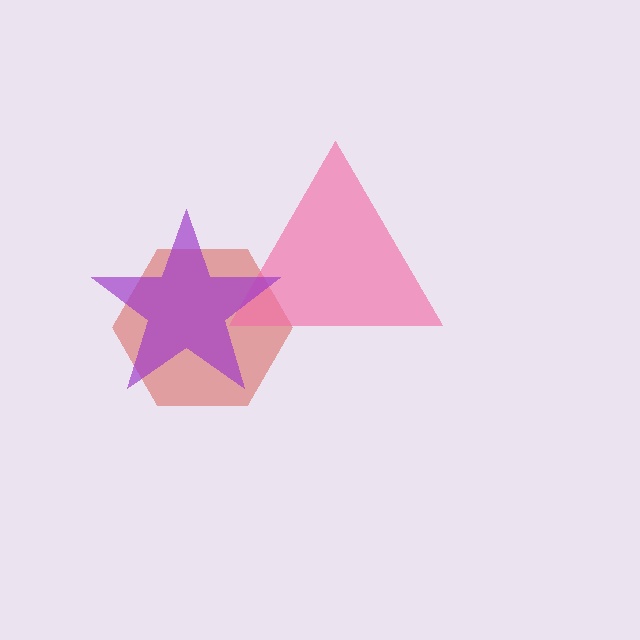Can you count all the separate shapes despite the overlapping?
Yes, there are 3 separate shapes.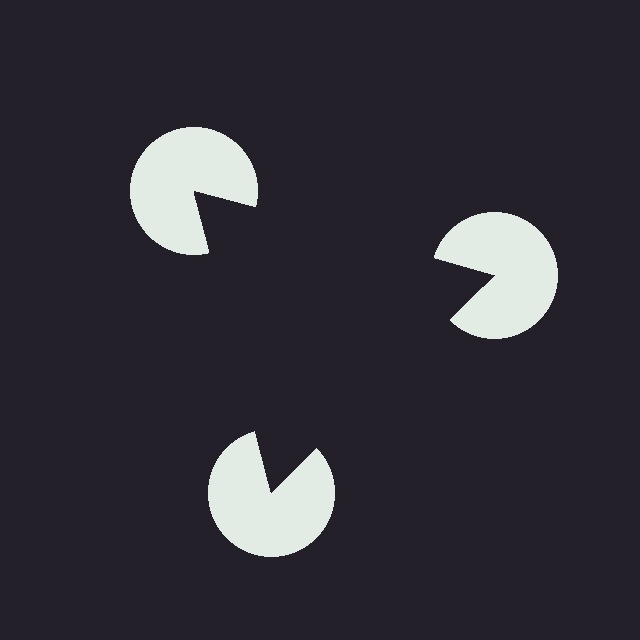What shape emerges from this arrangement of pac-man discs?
An illusory triangle — its edges are inferred from the aligned wedge cuts in the pac-man discs, not physically drawn.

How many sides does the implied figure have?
3 sides.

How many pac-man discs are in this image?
There are 3 — one at each vertex of the illusory triangle.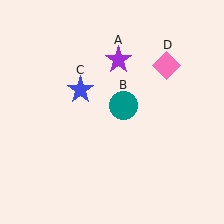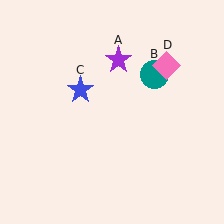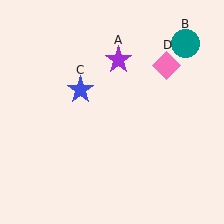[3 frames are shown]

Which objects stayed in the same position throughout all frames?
Purple star (object A) and blue star (object C) and pink diamond (object D) remained stationary.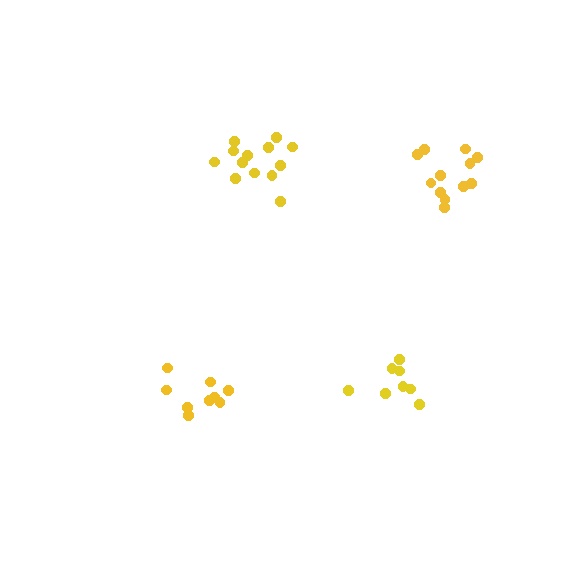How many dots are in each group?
Group 1: 13 dots, Group 2: 12 dots, Group 3: 9 dots, Group 4: 8 dots (42 total).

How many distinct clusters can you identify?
There are 4 distinct clusters.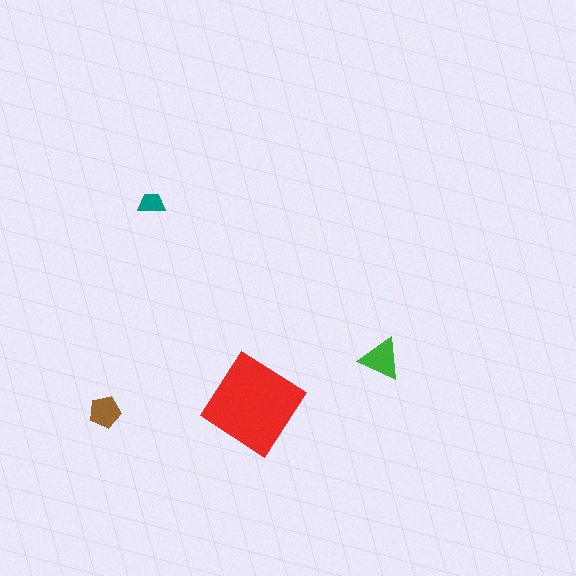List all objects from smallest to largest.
The teal trapezoid, the brown pentagon, the green triangle, the red diamond.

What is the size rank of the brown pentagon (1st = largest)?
3rd.